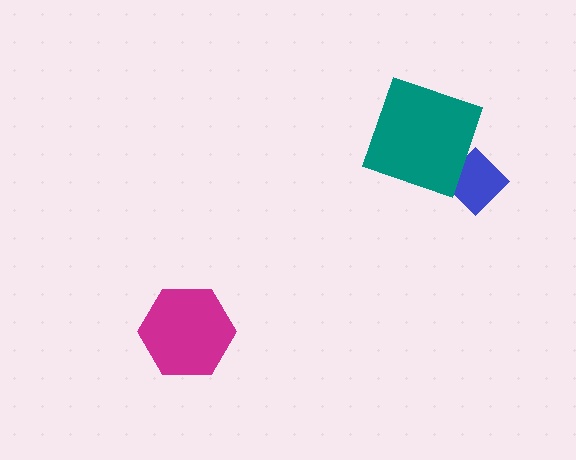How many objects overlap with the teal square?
1 object overlaps with the teal square.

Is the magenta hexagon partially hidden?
No, no other shape covers it.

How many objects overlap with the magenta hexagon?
0 objects overlap with the magenta hexagon.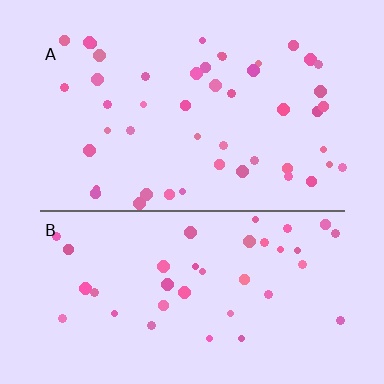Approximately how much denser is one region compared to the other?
Approximately 1.2× — region A over region B.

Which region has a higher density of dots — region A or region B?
A (the top).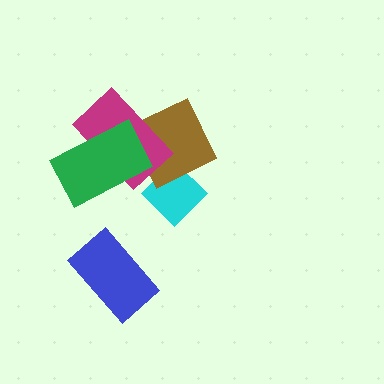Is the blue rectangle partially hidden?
No, no other shape covers it.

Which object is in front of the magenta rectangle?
The green rectangle is in front of the magenta rectangle.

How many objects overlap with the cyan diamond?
1 object overlaps with the cyan diamond.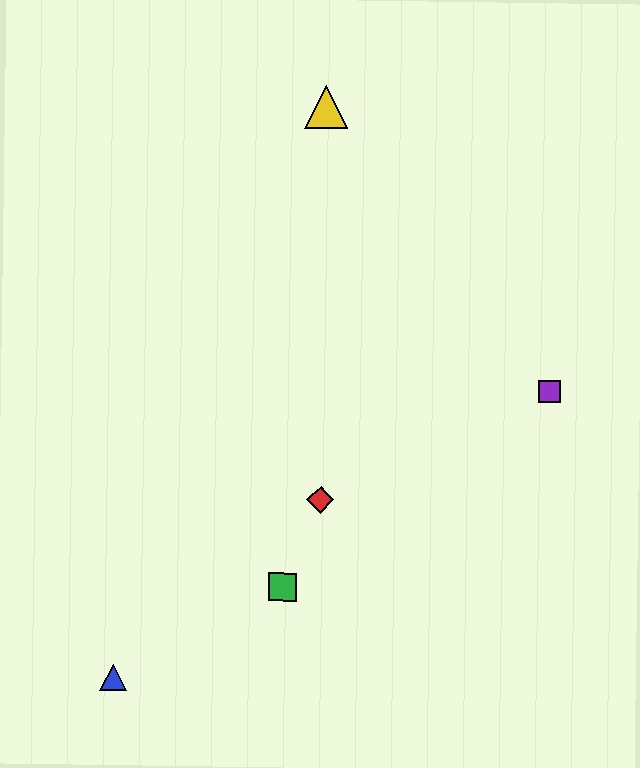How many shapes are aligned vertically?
2 shapes (the red diamond, the yellow triangle) are aligned vertically.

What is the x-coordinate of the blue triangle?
The blue triangle is at x≈113.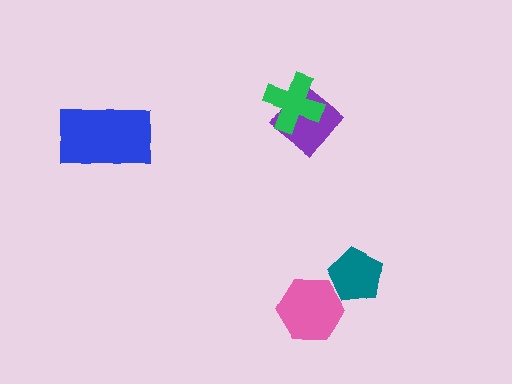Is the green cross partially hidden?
No, no other shape covers it.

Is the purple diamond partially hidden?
Yes, it is partially covered by another shape.